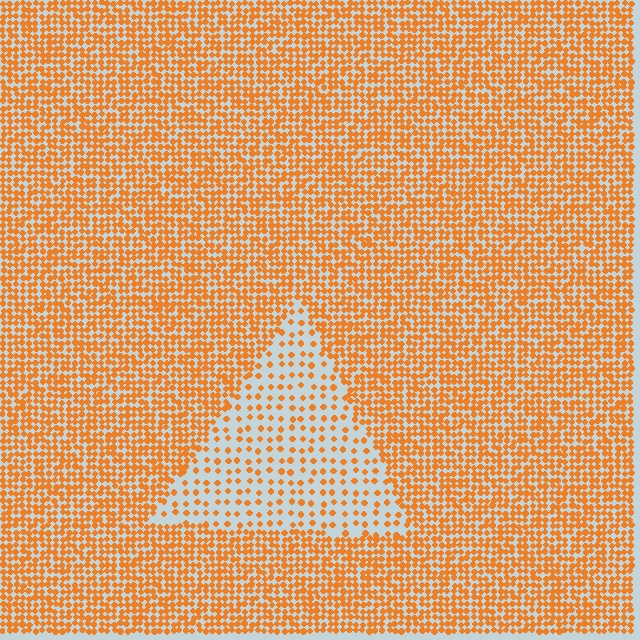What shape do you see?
I see a triangle.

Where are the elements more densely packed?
The elements are more densely packed outside the triangle boundary.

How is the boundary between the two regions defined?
The boundary is defined by a change in element density (approximately 2.6x ratio). All elements are the same color, size, and shape.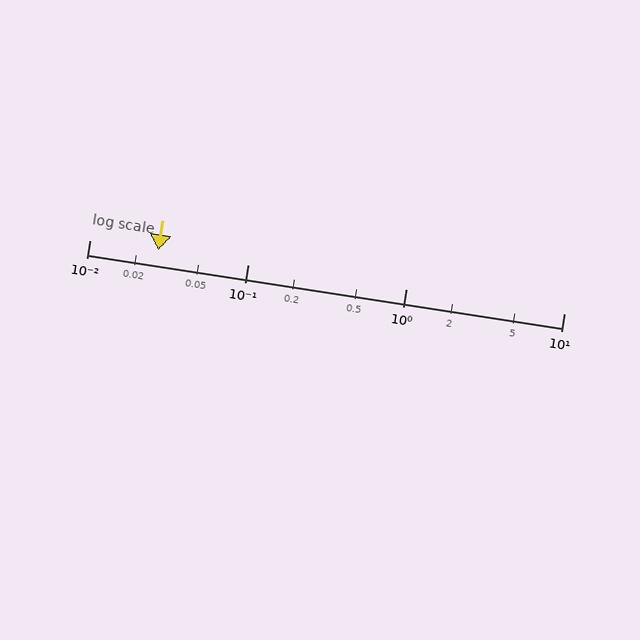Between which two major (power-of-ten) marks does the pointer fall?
The pointer is between 0.01 and 0.1.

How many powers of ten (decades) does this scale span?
The scale spans 3 decades, from 0.01 to 10.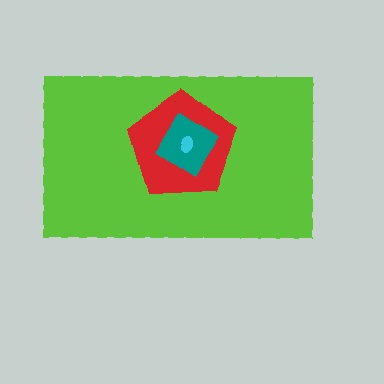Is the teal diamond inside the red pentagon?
Yes.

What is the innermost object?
The cyan ellipse.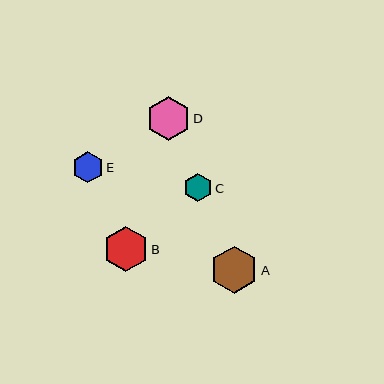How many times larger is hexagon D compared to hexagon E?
Hexagon D is approximately 1.4 times the size of hexagon E.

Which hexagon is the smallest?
Hexagon C is the smallest with a size of approximately 28 pixels.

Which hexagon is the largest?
Hexagon A is the largest with a size of approximately 47 pixels.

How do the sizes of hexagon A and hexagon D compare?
Hexagon A and hexagon D are approximately the same size.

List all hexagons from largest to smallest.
From largest to smallest: A, B, D, E, C.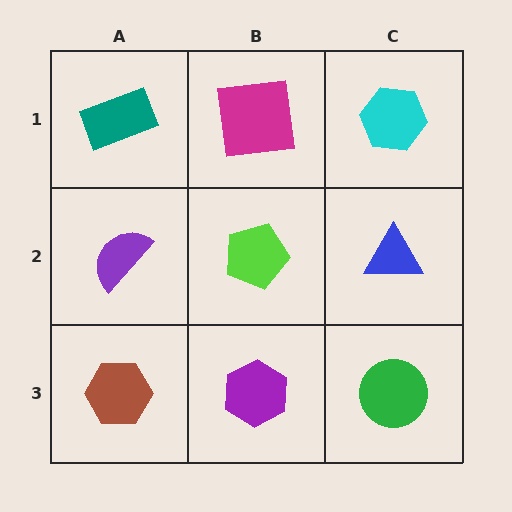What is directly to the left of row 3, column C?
A purple hexagon.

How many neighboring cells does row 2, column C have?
3.